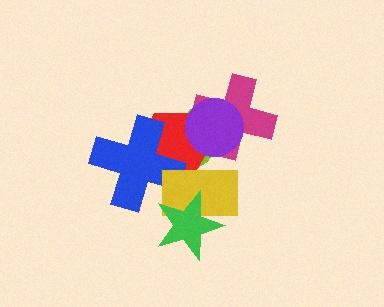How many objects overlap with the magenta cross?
3 objects overlap with the magenta cross.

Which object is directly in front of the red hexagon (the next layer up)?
The magenta cross is directly in front of the red hexagon.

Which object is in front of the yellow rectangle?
The green star is in front of the yellow rectangle.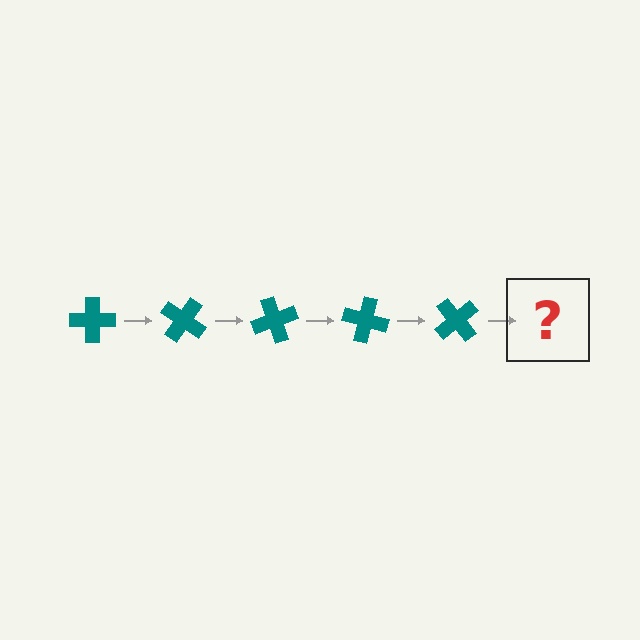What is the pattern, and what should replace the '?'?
The pattern is that the cross rotates 35 degrees each step. The '?' should be a teal cross rotated 175 degrees.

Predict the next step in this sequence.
The next step is a teal cross rotated 175 degrees.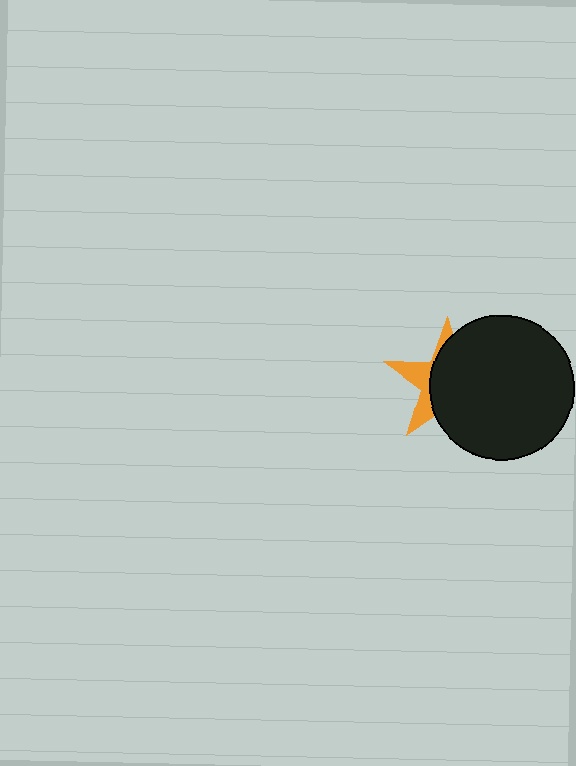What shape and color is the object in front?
The object in front is a black circle.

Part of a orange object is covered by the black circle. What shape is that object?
It is a star.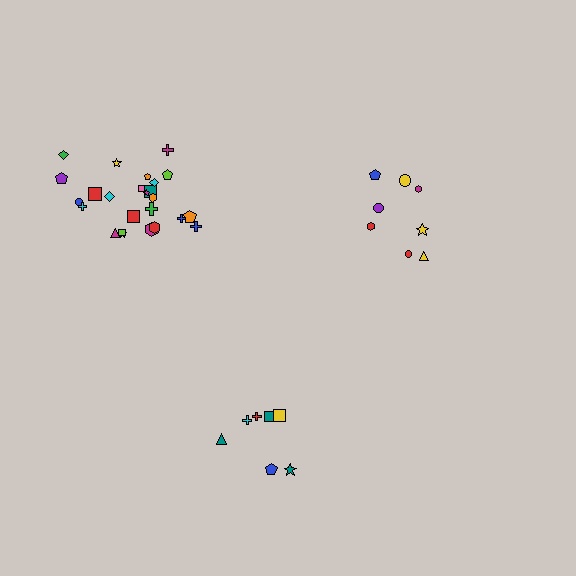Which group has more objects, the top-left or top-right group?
The top-left group.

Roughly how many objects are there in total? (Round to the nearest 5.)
Roughly 40 objects in total.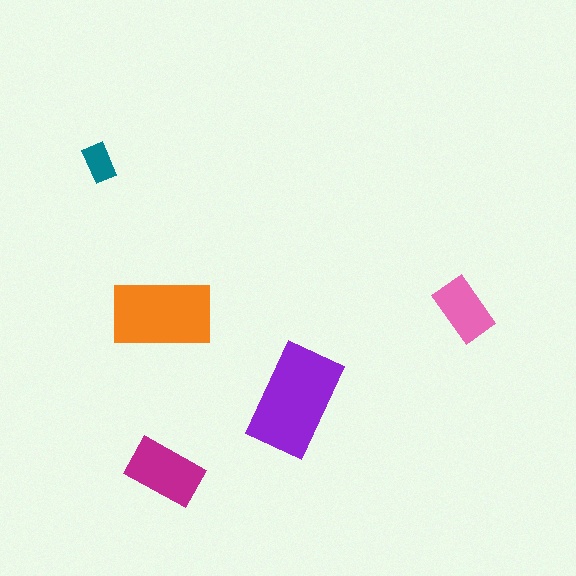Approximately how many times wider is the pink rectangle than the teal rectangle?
About 1.5 times wider.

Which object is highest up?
The teal rectangle is topmost.